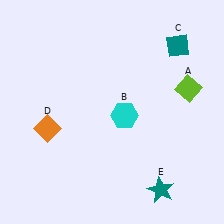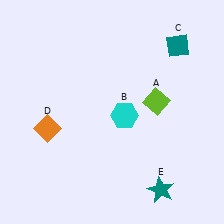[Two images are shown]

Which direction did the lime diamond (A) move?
The lime diamond (A) moved left.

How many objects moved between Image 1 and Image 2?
1 object moved between the two images.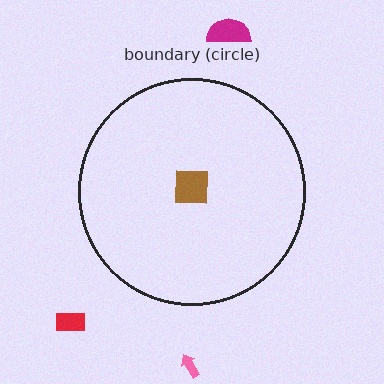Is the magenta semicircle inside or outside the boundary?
Outside.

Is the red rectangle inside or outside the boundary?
Outside.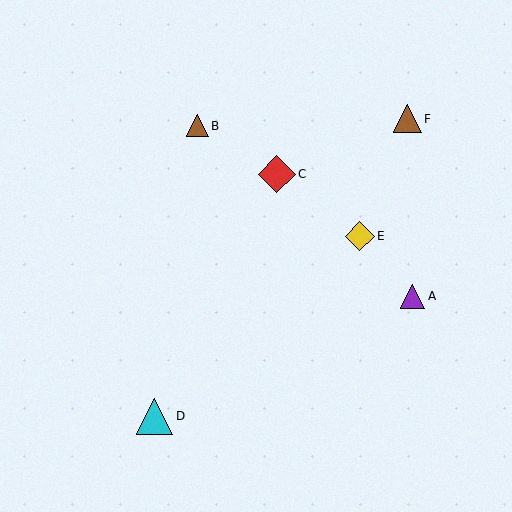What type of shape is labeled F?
Shape F is a brown triangle.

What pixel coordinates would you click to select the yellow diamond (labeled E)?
Click at (360, 236) to select the yellow diamond E.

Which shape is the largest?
The red diamond (labeled C) is the largest.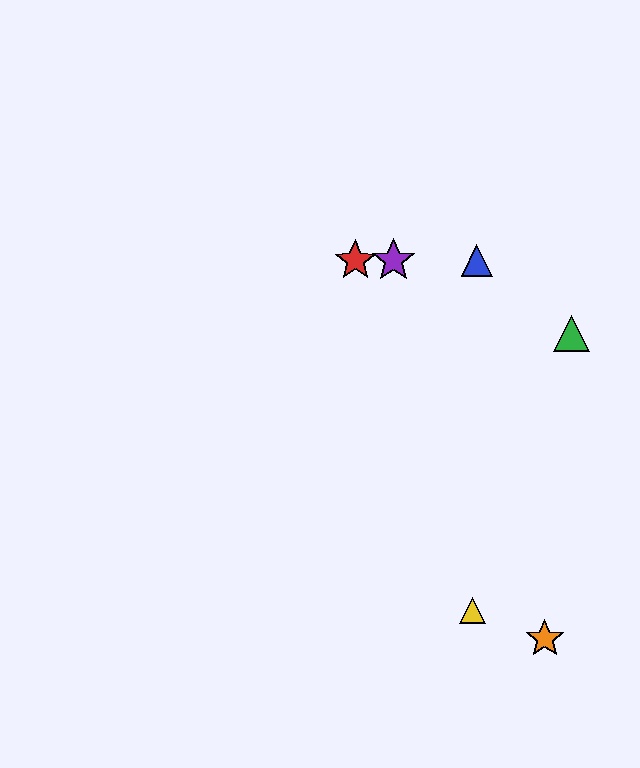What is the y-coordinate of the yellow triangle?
The yellow triangle is at y≈611.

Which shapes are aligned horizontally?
The red star, the blue triangle, the purple star are aligned horizontally.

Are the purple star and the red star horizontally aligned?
Yes, both are at y≈260.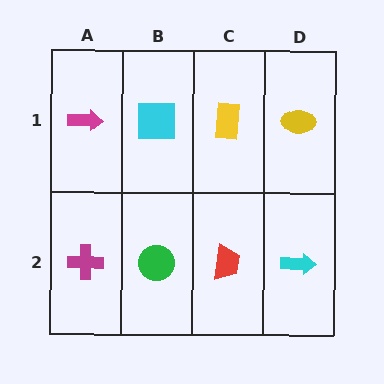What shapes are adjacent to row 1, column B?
A green circle (row 2, column B), a magenta arrow (row 1, column A), a yellow rectangle (row 1, column C).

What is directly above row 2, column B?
A cyan square.